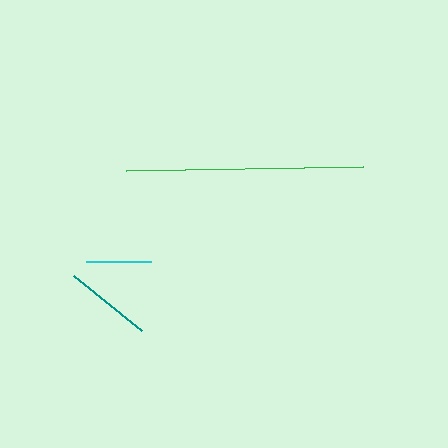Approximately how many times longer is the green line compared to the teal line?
The green line is approximately 2.7 times the length of the teal line.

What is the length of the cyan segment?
The cyan segment is approximately 65 pixels long.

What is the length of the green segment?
The green segment is approximately 237 pixels long.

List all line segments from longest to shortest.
From longest to shortest: green, teal, cyan.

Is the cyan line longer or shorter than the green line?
The green line is longer than the cyan line.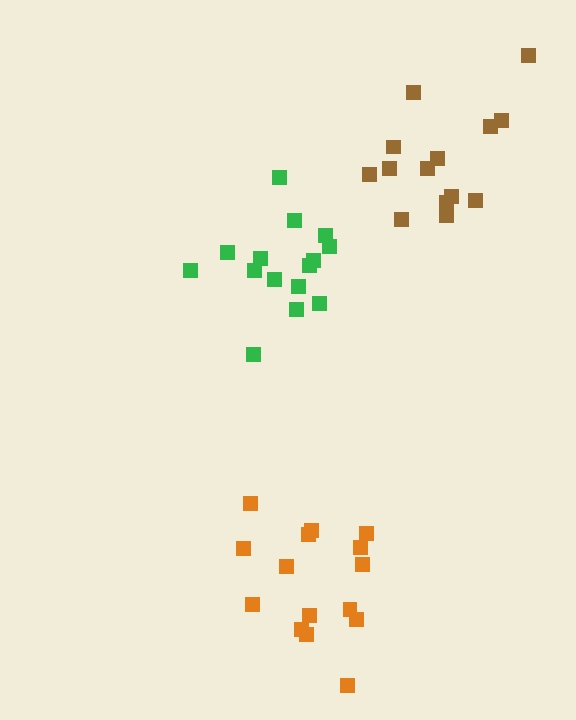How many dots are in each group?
Group 1: 15 dots, Group 2: 15 dots, Group 3: 14 dots (44 total).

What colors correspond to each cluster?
The clusters are colored: orange, green, brown.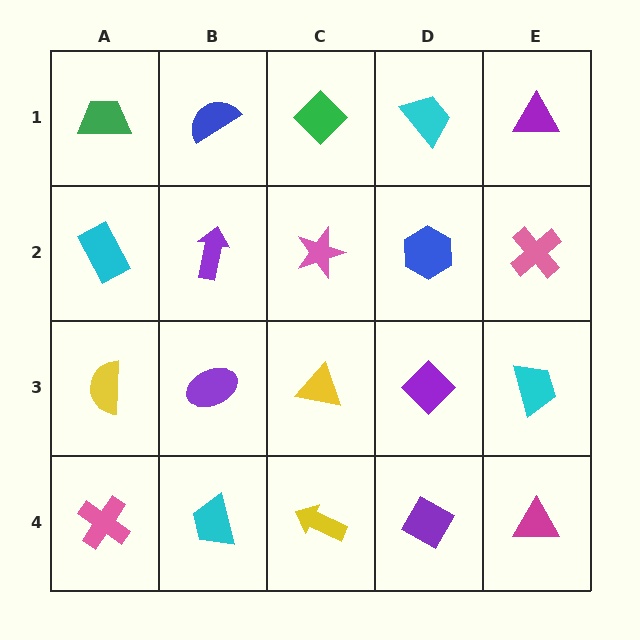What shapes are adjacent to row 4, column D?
A purple diamond (row 3, column D), a yellow arrow (row 4, column C), a magenta triangle (row 4, column E).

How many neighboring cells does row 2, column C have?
4.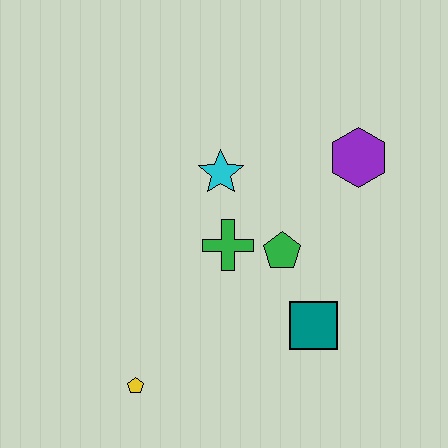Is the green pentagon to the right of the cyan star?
Yes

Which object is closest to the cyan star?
The green cross is closest to the cyan star.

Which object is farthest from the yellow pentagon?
The purple hexagon is farthest from the yellow pentagon.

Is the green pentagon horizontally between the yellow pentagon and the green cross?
No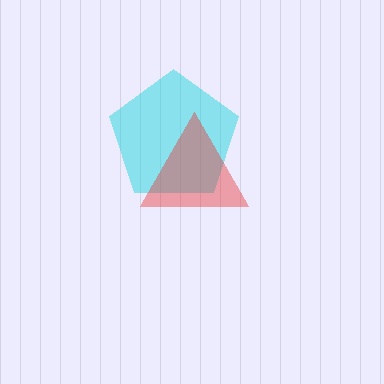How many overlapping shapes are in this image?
There are 2 overlapping shapes in the image.